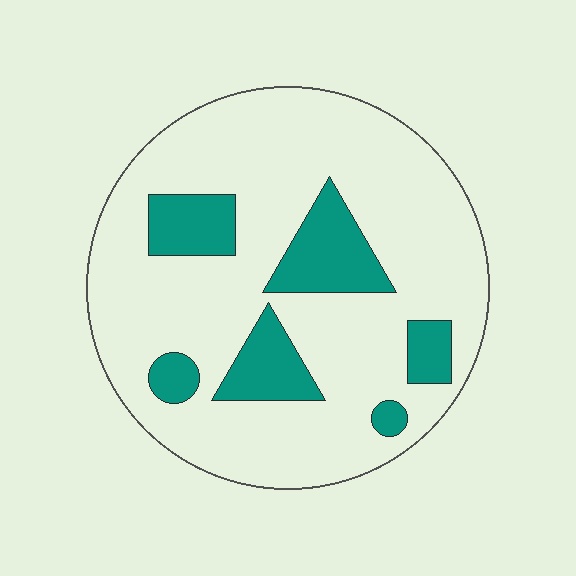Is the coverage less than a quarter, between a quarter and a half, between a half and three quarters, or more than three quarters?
Less than a quarter.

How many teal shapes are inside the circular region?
6.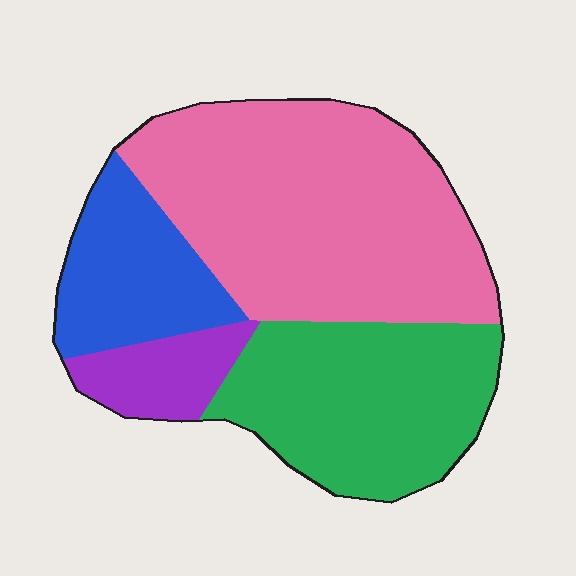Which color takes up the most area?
Pink, at roughly 45%.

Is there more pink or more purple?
Pink.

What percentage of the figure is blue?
Blue takes up less than a quarter of the figure.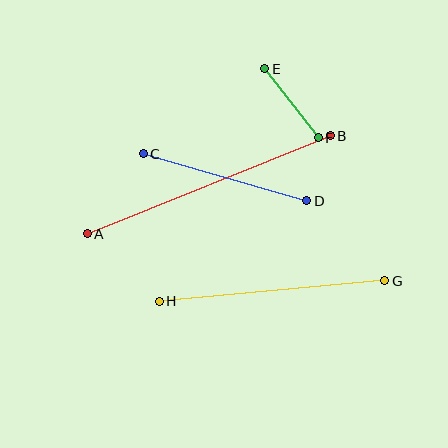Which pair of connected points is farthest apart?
Points A and B are farthest apart.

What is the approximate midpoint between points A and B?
The midpoint is at approximately (209, 185) pixels.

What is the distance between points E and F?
The distance is approximately 87 pixels.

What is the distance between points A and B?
The distance is approximately 262 pixels.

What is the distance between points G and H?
The distance is approximately 227 pixels.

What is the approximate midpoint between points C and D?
The midpoint is at approximately (225, 177) pixels.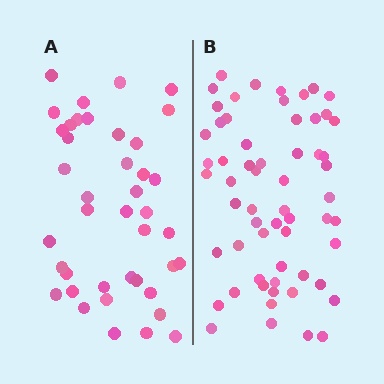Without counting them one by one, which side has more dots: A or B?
Region B (the right region) has more dots.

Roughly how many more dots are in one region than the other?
Region B has approximately 20 more dots than region A.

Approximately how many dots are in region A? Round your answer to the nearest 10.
About 40 dots. (The exact count is 41, which rounds to 40.)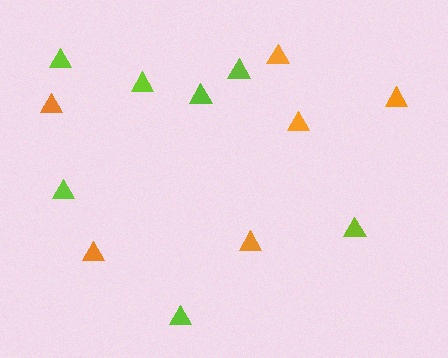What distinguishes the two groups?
There are 2 groups: one group of orange triangles (6) and one group of lime triangles (7).